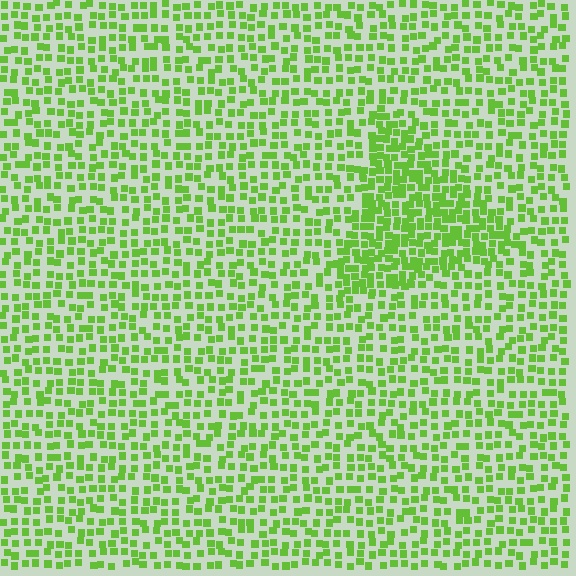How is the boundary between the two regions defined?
The boundary is defined by a change in element density (approximately 1.8x ratio). All elements are the same color, size, and shape.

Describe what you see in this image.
The image contains small lime elements arranged at two different densities. A triangle-shaped region is visible where the elements are more densely packed than the surrounding area.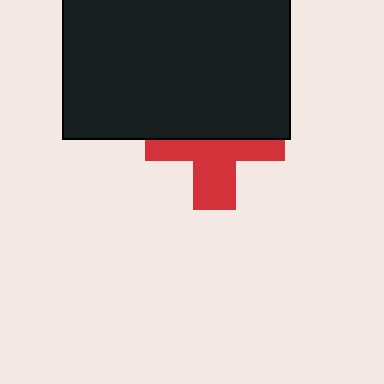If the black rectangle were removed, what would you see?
You would see the complete red cross.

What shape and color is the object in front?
The object in front is a black rectangle.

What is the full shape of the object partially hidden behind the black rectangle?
The partially hidden object is a red cross.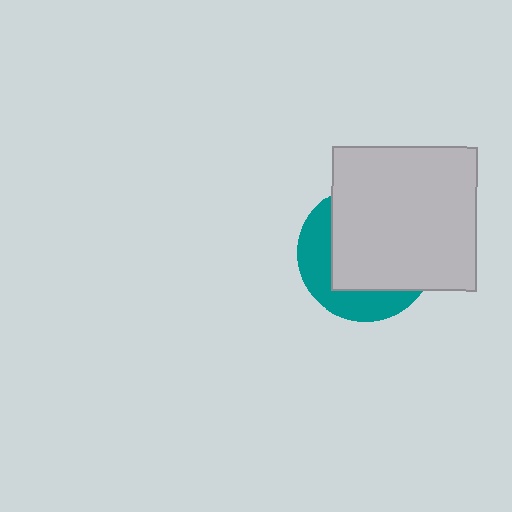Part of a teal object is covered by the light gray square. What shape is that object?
It is a circle.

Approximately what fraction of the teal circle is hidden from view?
Roughly 65% of the teal circle is hidden behind the light gray square.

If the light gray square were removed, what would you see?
You would see the complete teal circle.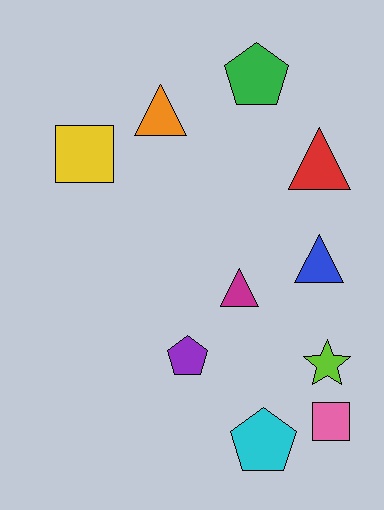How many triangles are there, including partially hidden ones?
There are 4 triangles.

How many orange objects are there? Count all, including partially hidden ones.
There is 1 orange object.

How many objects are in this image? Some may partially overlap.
There are 10 objects.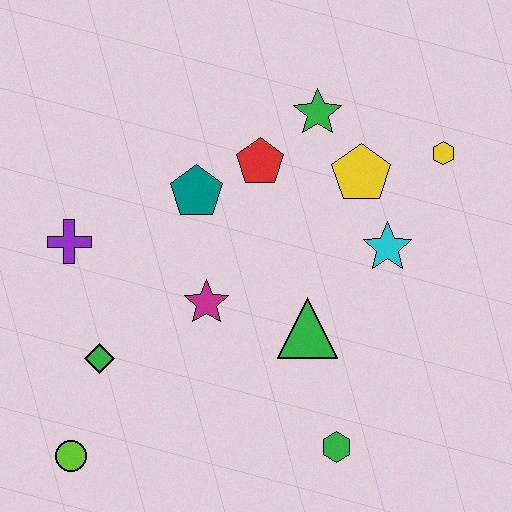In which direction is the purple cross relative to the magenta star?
The purple cross is to the left of the magenta star.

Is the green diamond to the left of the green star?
Yes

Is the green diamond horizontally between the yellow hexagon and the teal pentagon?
No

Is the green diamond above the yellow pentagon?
No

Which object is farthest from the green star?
The lime circle is farthest from the green star.